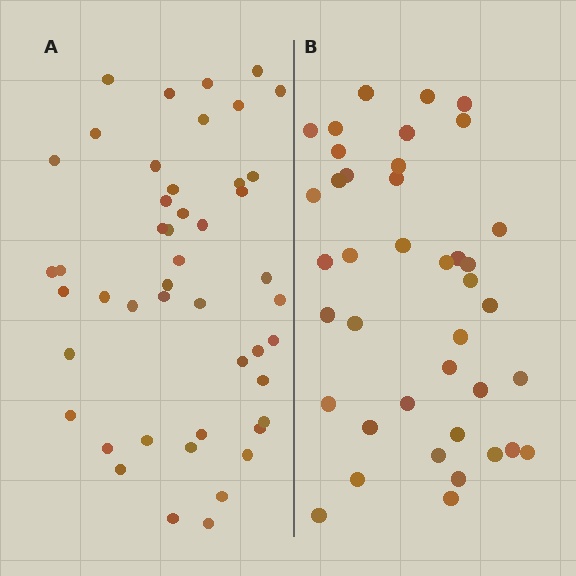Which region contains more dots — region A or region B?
Region A (the left region) has more dots.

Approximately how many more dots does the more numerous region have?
Region A has roughly 8 or so more dots than region B.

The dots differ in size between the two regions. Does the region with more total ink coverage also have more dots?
No. Region B has more total ink coverage because its dots are larger, but region A actually contains more individual dots. Total area can be misleading — the number of items is what matters here.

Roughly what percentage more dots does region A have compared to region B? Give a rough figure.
About 20% more.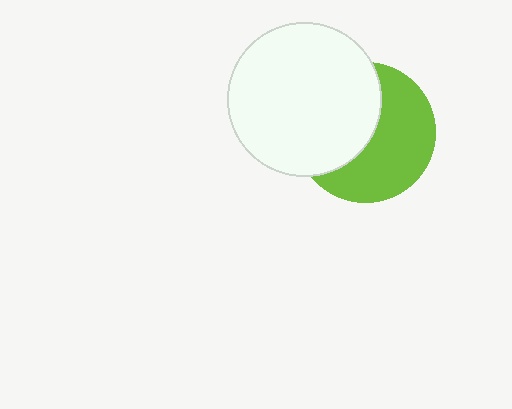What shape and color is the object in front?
The object in front is a white circle.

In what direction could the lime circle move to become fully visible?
The lime circle could move right. That would shift it out from behind the white circle entirely.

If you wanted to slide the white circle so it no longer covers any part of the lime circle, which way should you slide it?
Slide it left — that is the most direct way to separate the two shapes.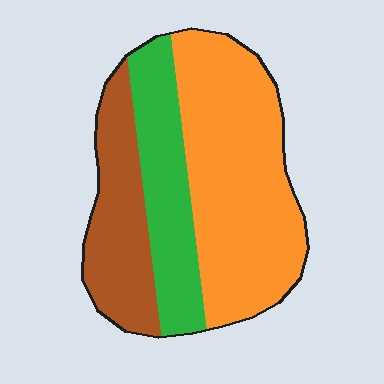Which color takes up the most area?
Orange, at roughly 50%.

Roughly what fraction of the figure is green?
Green covers around 25% of the figure.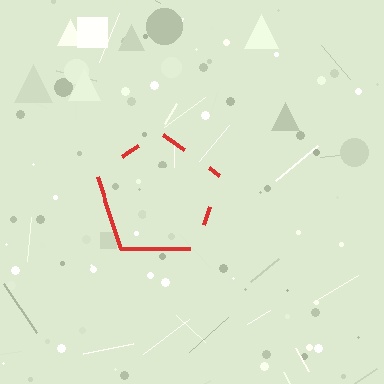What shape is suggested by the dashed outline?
The dashed outline suggests a pentagon.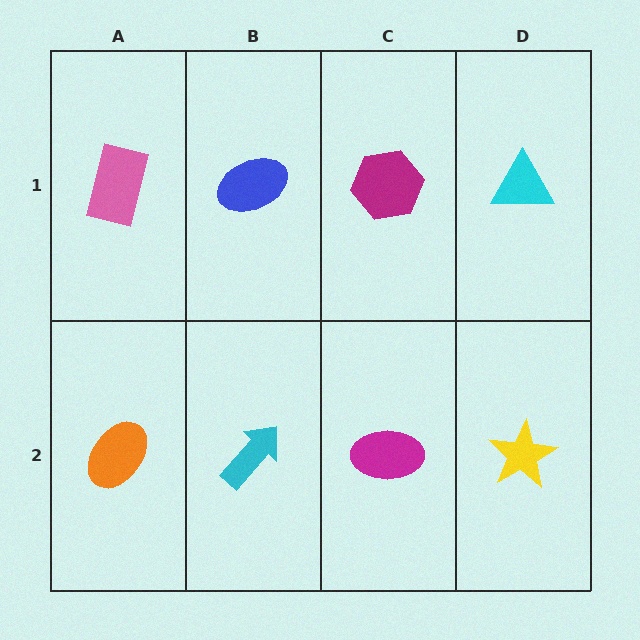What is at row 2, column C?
A magenta ellipse.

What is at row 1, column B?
A blue ellipse.